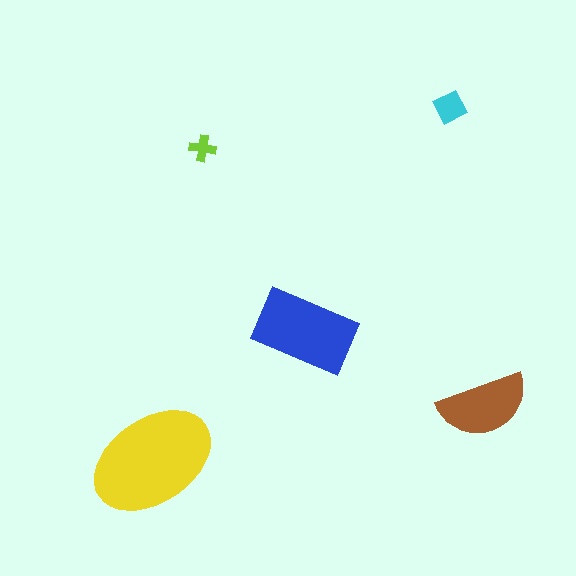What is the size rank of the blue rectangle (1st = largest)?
2nd.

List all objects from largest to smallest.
The yellow ellipse, the blue rectangle, the brown semicircle, the cyan square, the lime cross.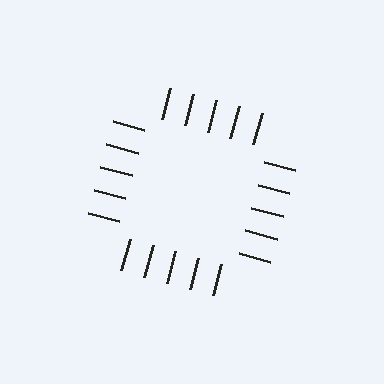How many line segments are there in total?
20 — 5 along each of the 4 edges.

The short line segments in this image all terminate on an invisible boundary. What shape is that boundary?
An illusory square — the line segments terminate on its edges but no continuous stroke is drawn.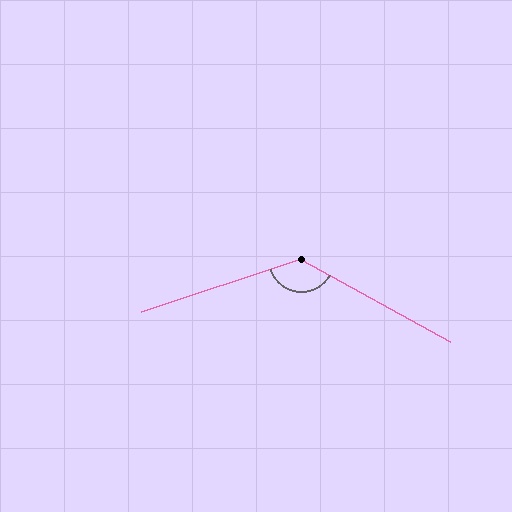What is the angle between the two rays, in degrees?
Approximately 133 degrees.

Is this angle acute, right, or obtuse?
It is obtuse.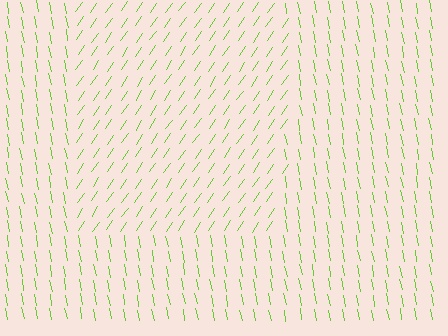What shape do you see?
I see a rectangle.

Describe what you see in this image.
The image is filled with small lime line segments. A rectangle region in the image has lines oriented differently from the surrounding lines, creating a visible texture boundary.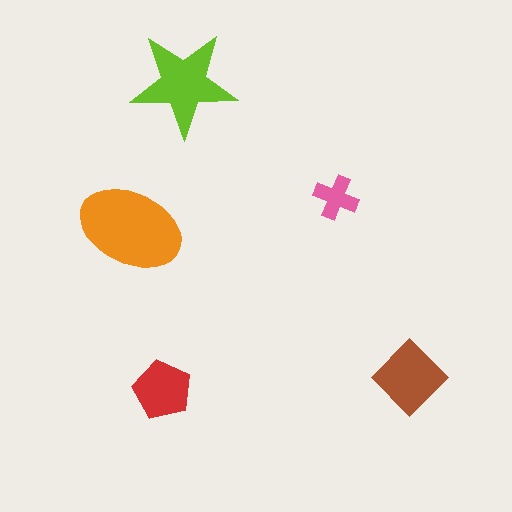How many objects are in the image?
There are 5 objects in the image.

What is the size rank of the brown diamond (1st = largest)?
3rd.